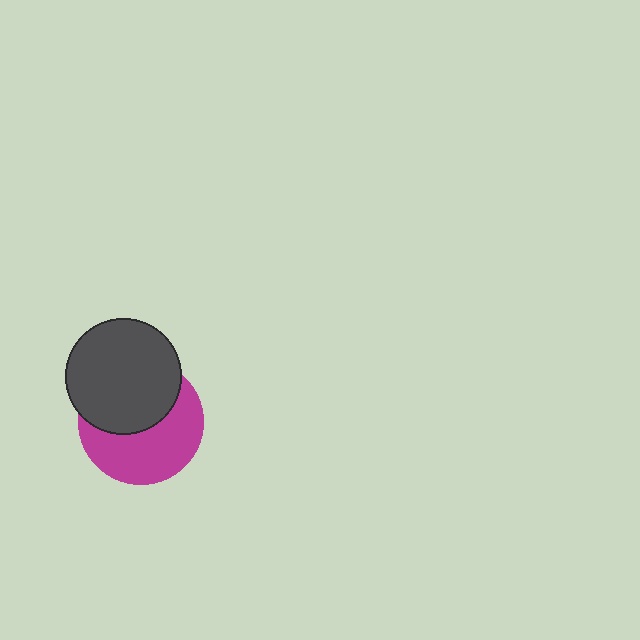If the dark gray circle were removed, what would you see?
You would see the complete magenta circle.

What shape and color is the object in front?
The object in front is a dark gray circle.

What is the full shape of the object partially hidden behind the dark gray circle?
The partially hidden object is a magenta circle.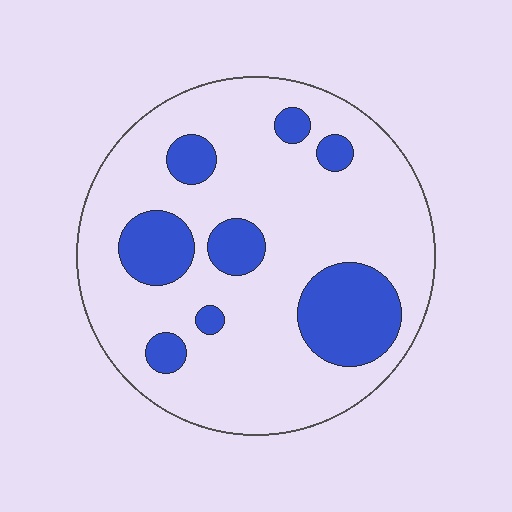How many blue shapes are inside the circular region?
8.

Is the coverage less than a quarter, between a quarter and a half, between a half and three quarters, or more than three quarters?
Less than a quarter.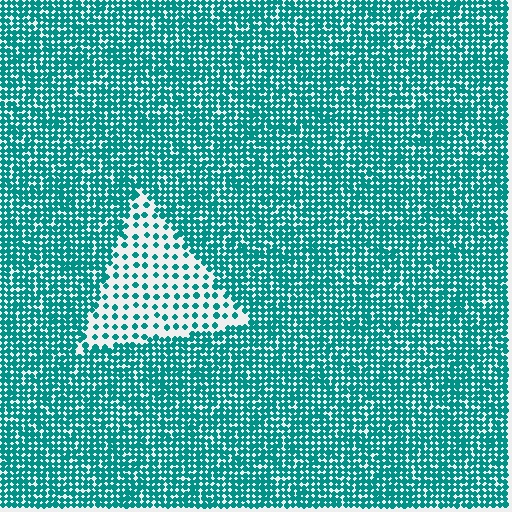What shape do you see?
I see a triangle.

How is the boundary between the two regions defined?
The boundary is defined by a change in element density (approximately 2.9x ratio). All elements are the same color, size, and shape.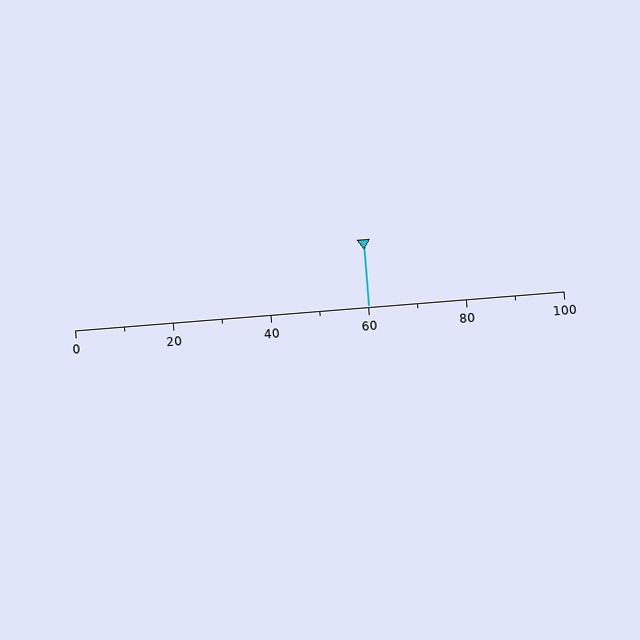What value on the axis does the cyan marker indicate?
The marker indicates approximately 60.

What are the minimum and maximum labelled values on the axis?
The axis runs from 0 to 100.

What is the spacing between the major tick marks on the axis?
The major ticks are spaced 20 apart.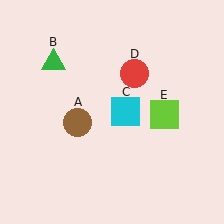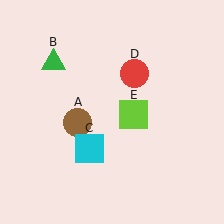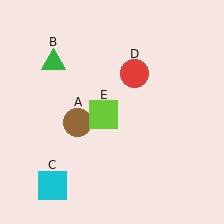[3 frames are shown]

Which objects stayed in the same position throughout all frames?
Brown circle (object A) and green triangle (object B) and red circle (object D) remained stationary.